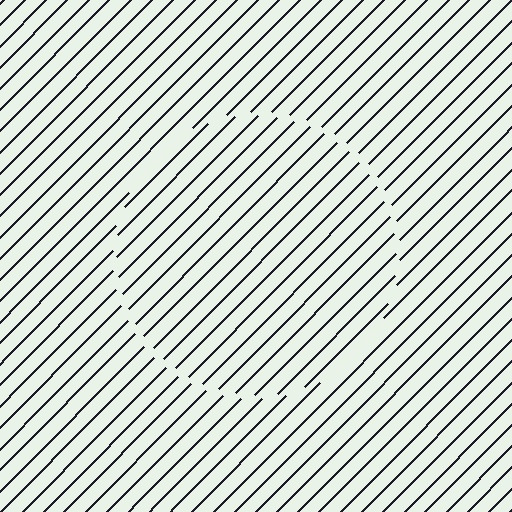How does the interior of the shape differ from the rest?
The interior of the shape contains the same grating, shifted by half a period — the contour is defined by the phase discontinuity where line-ends from the inner and outer gratings abut.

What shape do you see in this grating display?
An illusory circle. The interior of the shape contains the same grating, shifted by half a period — the contour is defined by the phase discontinuity where line-ends from the inner and outer gratings abut.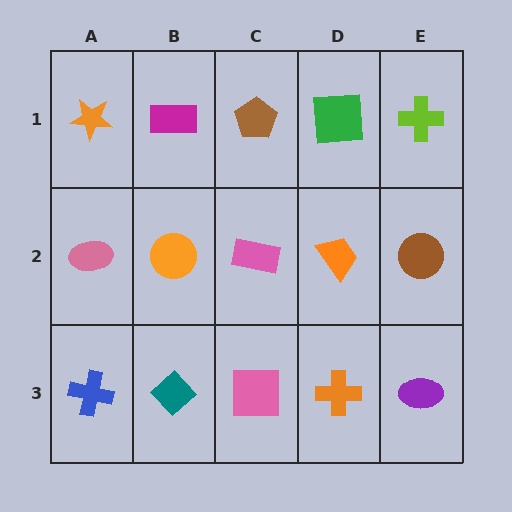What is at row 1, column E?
A lime cross.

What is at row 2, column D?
An orange trapezoid.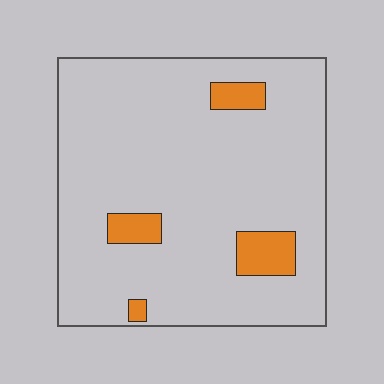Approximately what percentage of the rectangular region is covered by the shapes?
Approximately 10%.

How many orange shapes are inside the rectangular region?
4.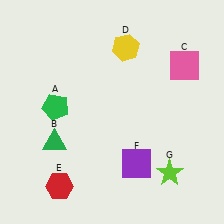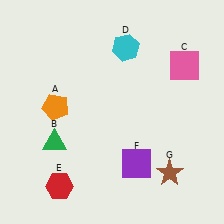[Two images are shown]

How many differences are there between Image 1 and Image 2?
There are 3 differences between the two images.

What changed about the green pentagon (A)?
In Image 1, A is green. In Image 2, it changed to orange.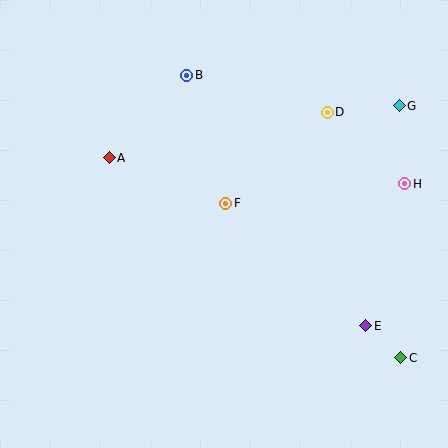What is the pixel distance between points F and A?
The distance between F and A is 125 pixels.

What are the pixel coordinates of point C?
Point C is at (401, 358).